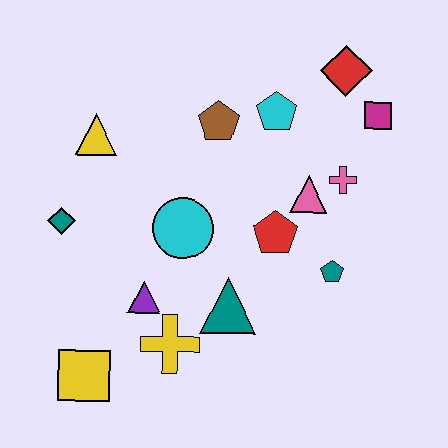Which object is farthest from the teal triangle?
The red diamond is farthest from the teal triangle.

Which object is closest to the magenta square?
The red diamond is closest to the magenta square.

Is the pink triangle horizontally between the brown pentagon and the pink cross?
Yes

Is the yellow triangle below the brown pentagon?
Yes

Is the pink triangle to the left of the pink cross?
Yes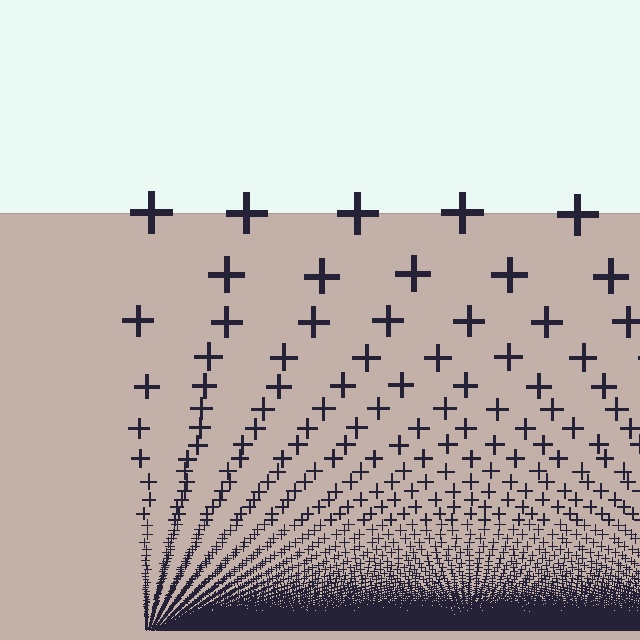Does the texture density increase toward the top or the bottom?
Density increases toward the bottom.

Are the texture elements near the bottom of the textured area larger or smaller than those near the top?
Smaller. The gradient is inverted — elements near the bottom are smaller and denser.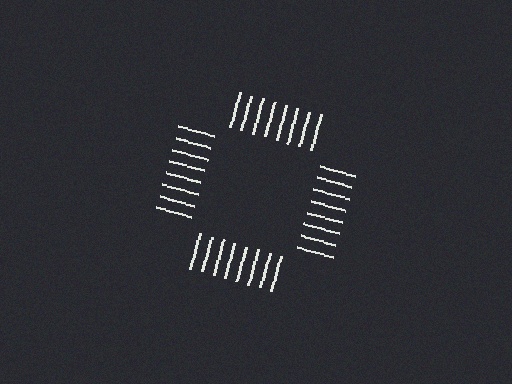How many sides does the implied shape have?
4 sides — the line-ends trace a square.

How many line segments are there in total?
32 — 8 along each of the 4 edges.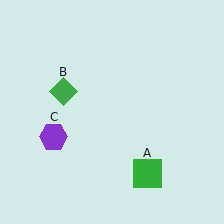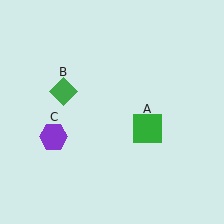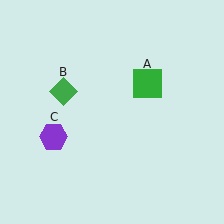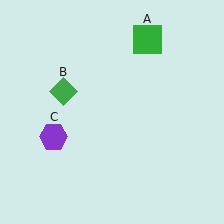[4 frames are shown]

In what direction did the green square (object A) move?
The green square (object A) moved up.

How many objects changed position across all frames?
1 object changed position: green square (object A).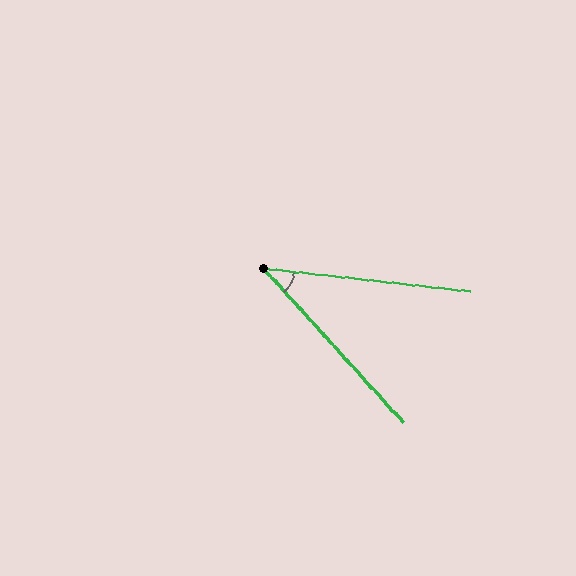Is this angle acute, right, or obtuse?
It is acute.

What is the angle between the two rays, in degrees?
Approximately 41 degrees.